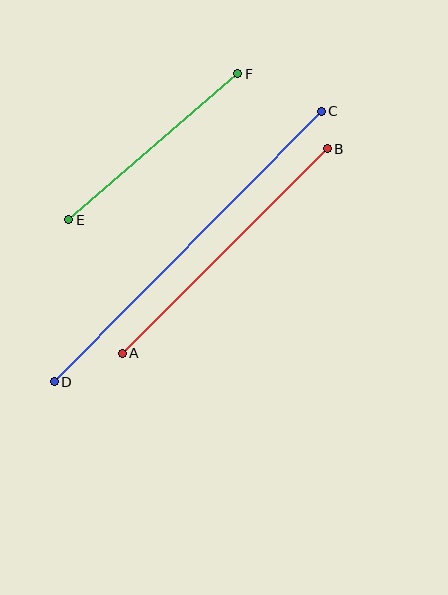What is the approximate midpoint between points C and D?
The midpoint is at approximately (188, 247) pixels.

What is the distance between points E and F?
The distance is approximately 223 pixels.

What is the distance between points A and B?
The distance is approximately 290 pixels.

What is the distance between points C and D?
The distance is approximately 380 pixels.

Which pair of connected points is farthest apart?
Points C and D are farthest apart.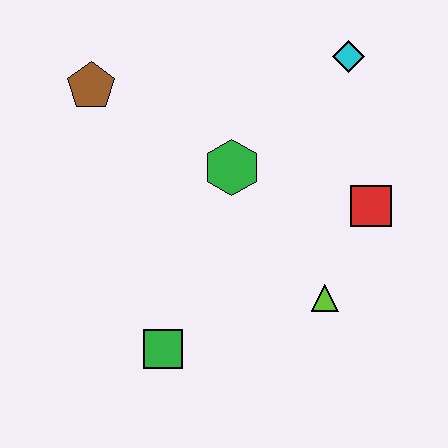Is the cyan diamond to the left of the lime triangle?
No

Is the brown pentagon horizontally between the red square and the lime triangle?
No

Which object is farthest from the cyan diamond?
The green square is farthest from the cyan diamond.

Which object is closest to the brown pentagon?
The green hexagon is closest to the brown pentagon.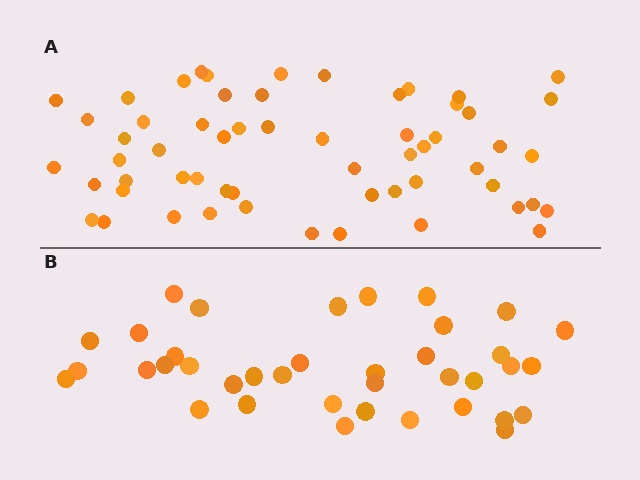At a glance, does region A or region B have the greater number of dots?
Region A (the top region) has more dots.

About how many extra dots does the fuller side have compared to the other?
Region A has approximately 20 more dots than region B.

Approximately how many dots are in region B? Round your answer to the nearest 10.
About 40 dots. (The exact count is 38, which rounds to 40.)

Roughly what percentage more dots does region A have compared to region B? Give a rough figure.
About 55% more.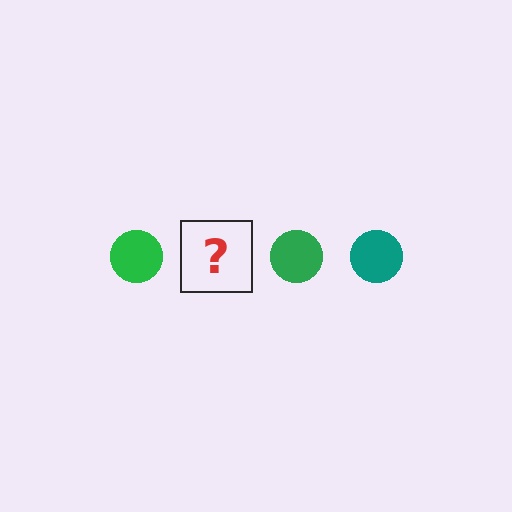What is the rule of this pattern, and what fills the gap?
The rule is that the pattern cycles through green, teal circles. The gap should be filled with a teal circle.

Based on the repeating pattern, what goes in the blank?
The blank should be a teal circle.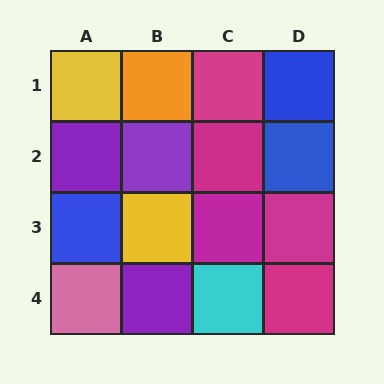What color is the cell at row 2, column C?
Magenta.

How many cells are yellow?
2 cells are yellow.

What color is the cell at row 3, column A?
Blue.